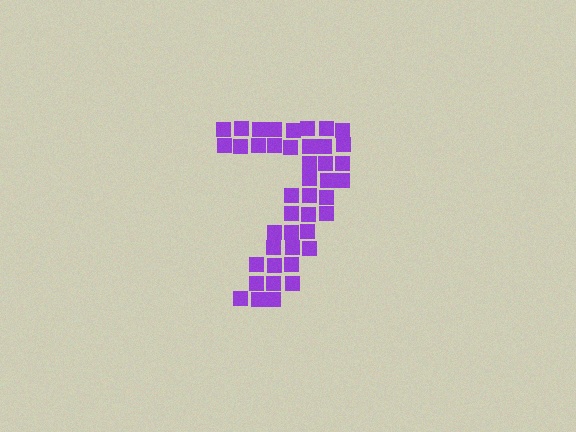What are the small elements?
The small elements are squares.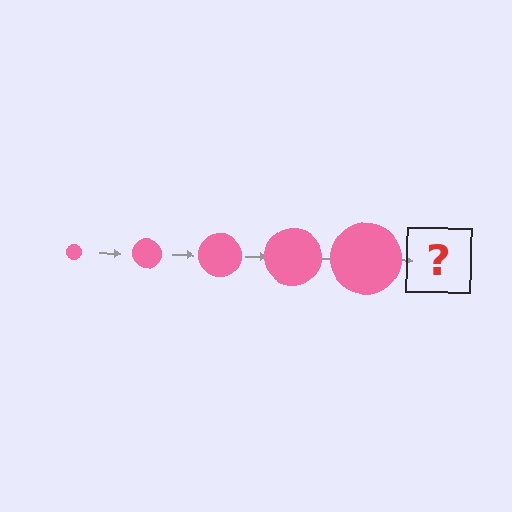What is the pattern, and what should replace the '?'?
The pattern is that the circle gets progressively larger each step. The '?' should be a pink circle, larger than the previous one.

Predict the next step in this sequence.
The next step is a pink circle, larger than the previous one.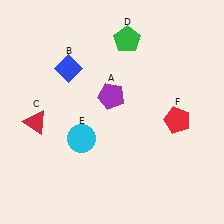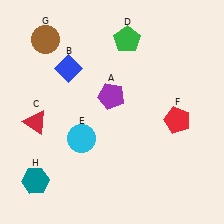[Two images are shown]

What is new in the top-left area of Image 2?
A brown circle (G) was added in the top-left area of Image 2.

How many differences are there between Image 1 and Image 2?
There are 2 differences between the two images.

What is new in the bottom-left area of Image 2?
A teal hexagon (H) was added in the bottom-left area of Image 2.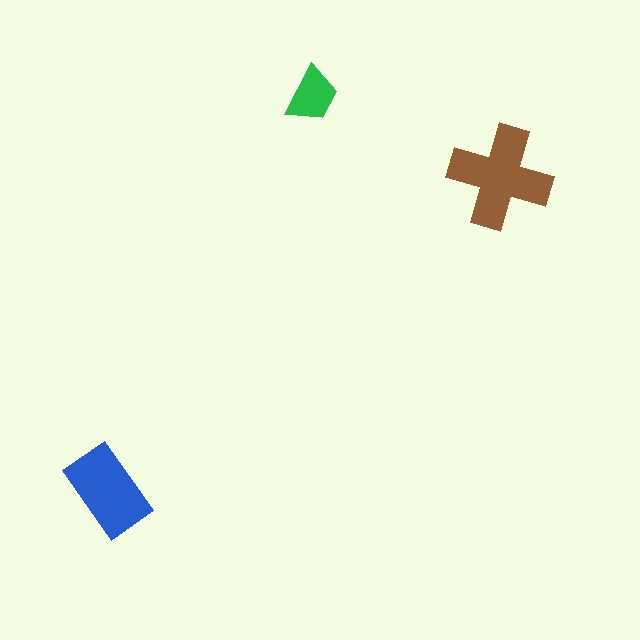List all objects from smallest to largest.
The green trapezoid, the blue rectangle, the brown cross.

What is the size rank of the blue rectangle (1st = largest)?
2nd.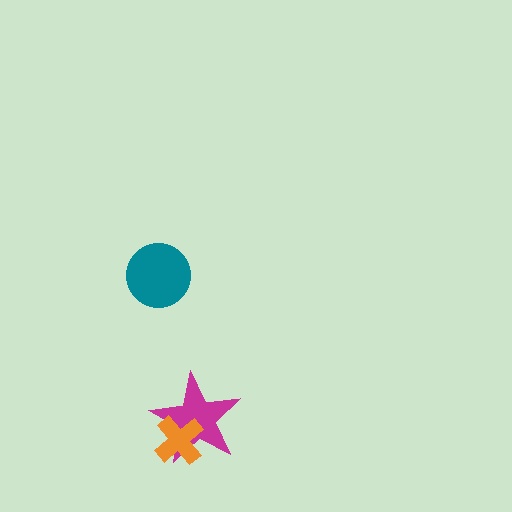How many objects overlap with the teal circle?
0 objects overlap with the teal circle.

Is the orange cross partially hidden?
No, no other shape covers it.